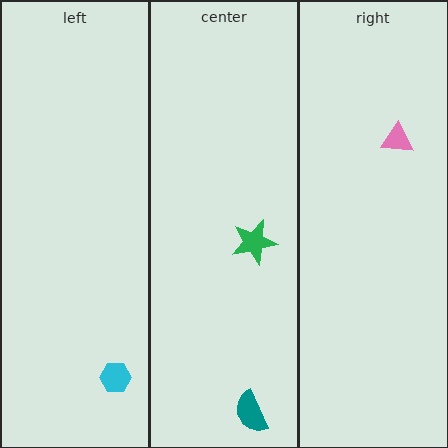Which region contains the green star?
The center region.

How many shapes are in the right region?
1.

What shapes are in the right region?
The pink triangle.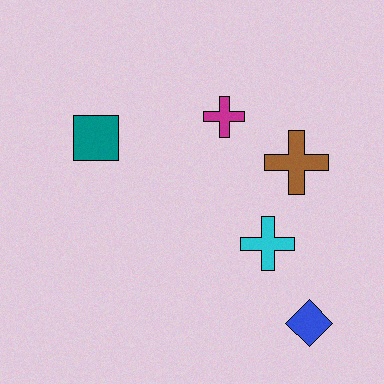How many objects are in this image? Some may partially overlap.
There are 5 objects.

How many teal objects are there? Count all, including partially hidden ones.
There is 1 teal object.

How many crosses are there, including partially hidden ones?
There are 3 crosses.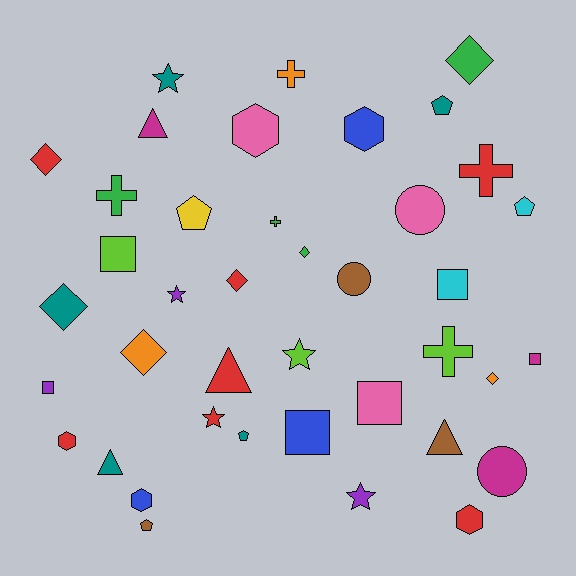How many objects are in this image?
There are 40 objects.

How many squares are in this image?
There are 6 squares.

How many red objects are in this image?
There are 7 red objects.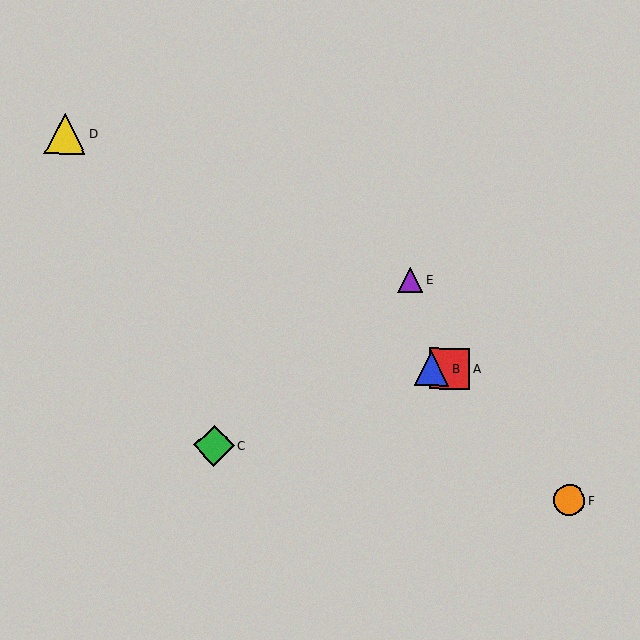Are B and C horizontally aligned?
No, B is at y≈369 and C is at y≈446.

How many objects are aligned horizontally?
2 objects (A, B) are aligned horizontally.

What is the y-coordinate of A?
Object A is at y≈369.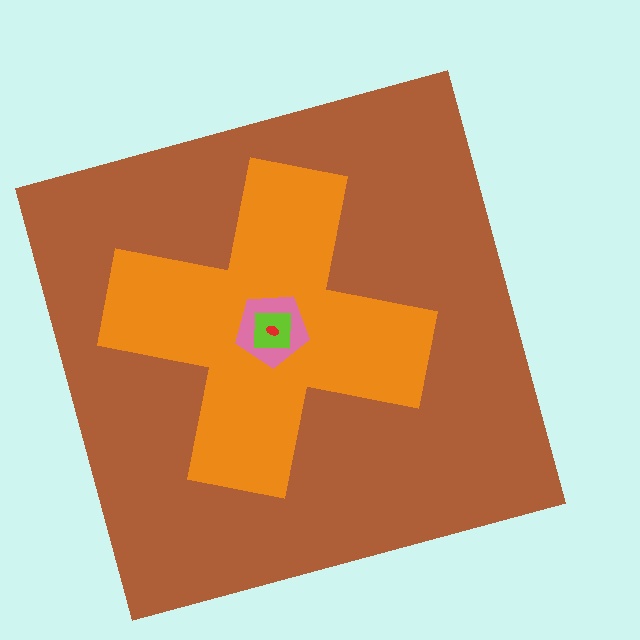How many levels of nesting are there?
5.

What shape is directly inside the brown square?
The orange cross.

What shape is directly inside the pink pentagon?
The lime square.